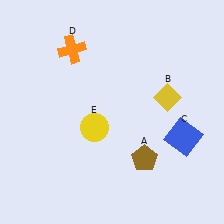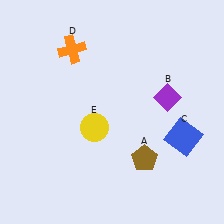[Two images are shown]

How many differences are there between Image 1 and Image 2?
There is 1 difference between the two images.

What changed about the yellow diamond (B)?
In Image 1, B is yellow. In Image 2, it changed to purple.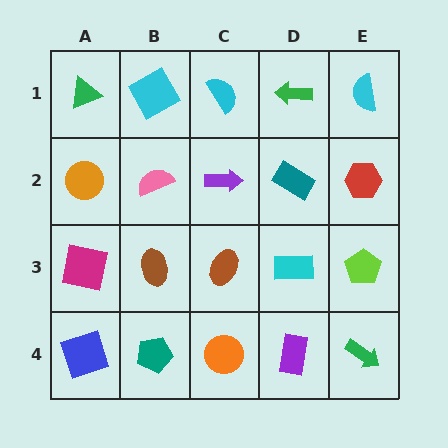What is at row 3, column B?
A brown ellipse.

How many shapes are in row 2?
5 shapes.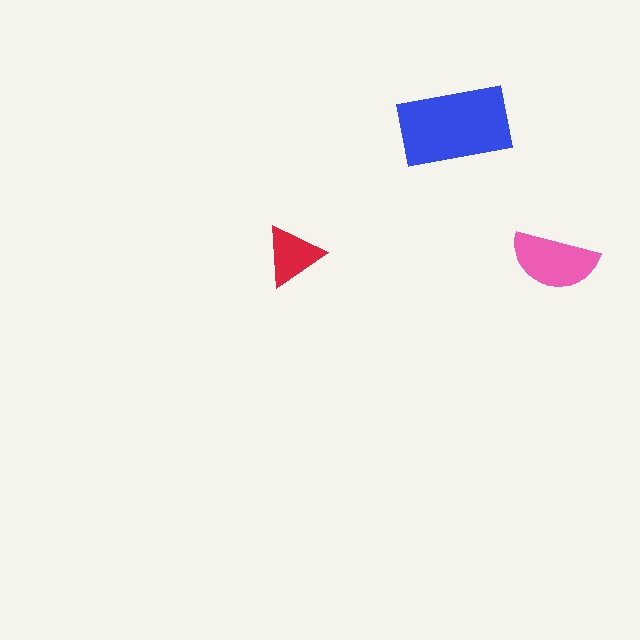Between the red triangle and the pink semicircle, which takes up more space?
The pink semicircle.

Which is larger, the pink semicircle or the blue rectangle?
The blue rectangle.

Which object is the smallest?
The red triangle.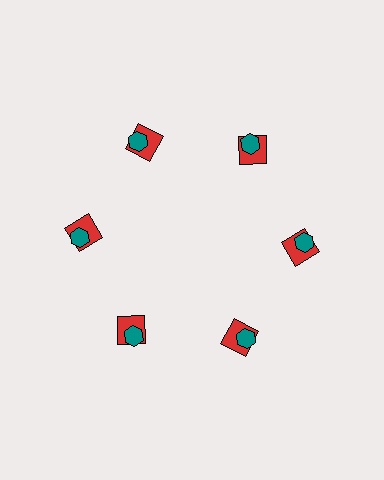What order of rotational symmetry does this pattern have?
This pattern has 6-fold rotational symmetry.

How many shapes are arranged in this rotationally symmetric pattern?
There are 12 shapes, arranged in 6 groups of 2.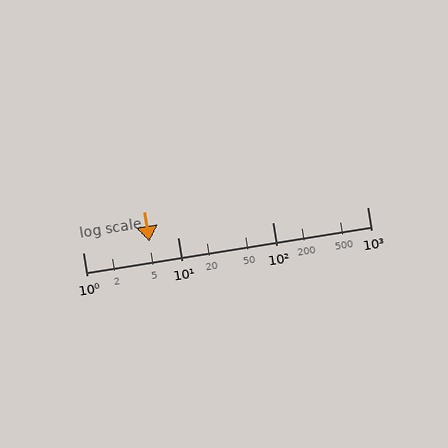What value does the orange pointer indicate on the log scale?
The pointer indicates approximately 5.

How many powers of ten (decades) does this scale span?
The scale spans 3 decades, from 1 to 1000.